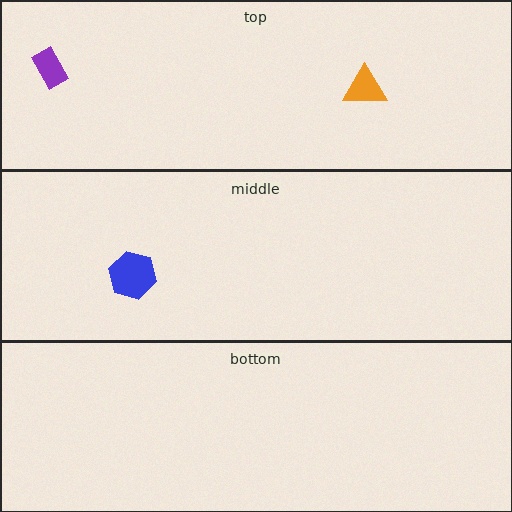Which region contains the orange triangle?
The top region.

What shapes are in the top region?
The orange triangle, the purple rectangle.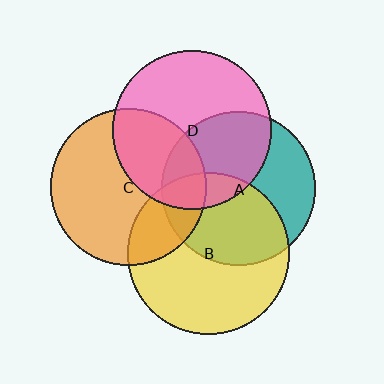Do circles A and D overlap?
Yes.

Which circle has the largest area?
Circle B (yellow).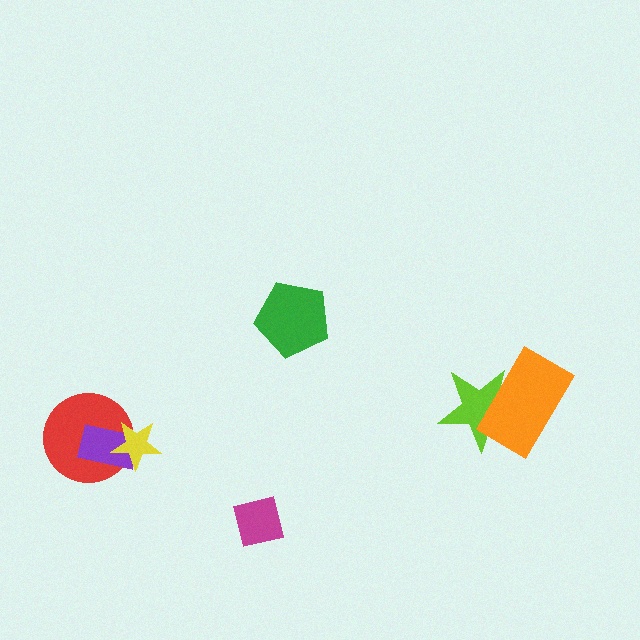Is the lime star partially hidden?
Yes, it is partially covered by another shape.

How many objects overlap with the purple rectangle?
2 objects overlap with the purple rectangle.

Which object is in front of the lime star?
The orange rectangle is in front of the lime star.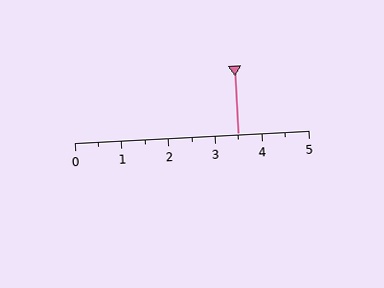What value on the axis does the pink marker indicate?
The marker indicates approximately 3.5.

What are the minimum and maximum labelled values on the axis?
The axis runs from 0 to 5.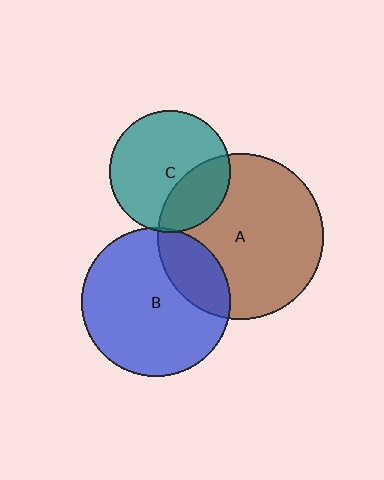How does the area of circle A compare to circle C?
Approximately 1.9 times.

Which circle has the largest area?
Circle A (brown).